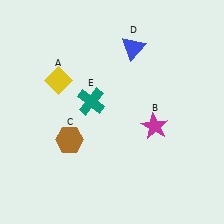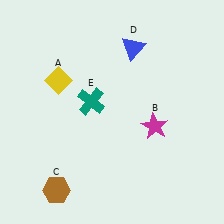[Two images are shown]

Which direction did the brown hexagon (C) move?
The brown hexagon (C) moved down.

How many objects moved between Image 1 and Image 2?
1 object moved between the two images.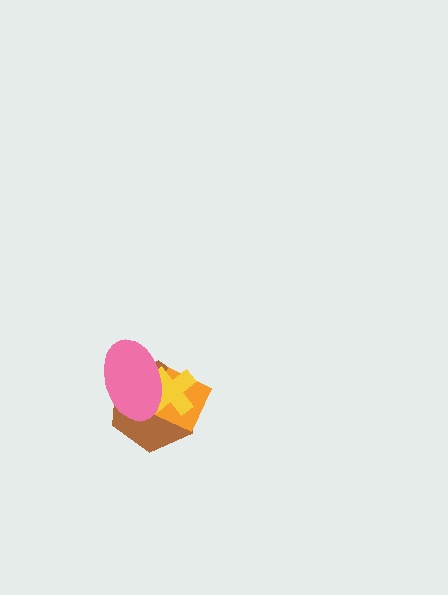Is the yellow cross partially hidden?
Yes, it is partially covered by another shape.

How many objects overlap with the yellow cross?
3 objects overlap with the yellow cross.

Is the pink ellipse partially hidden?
No, no other shape covers it.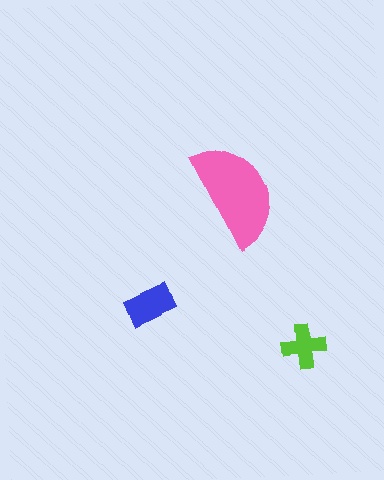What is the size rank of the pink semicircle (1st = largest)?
1st.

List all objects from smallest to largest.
The lime cross, the blue rectangle, the pink semicircle.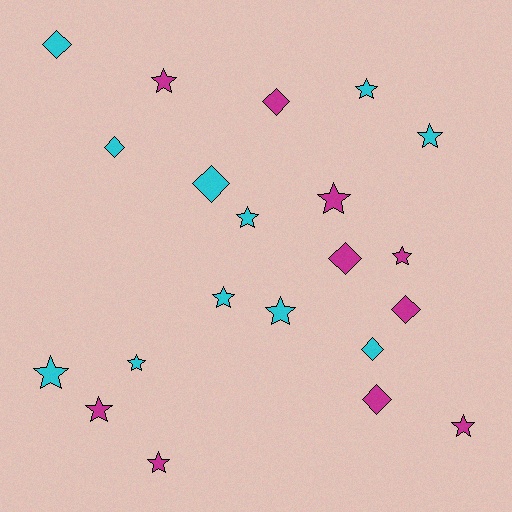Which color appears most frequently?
Cyan, with 11 objects.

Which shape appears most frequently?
Star, with 13 objects.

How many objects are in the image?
There are 21 objects.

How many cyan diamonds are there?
There are 4 cyan diamonds.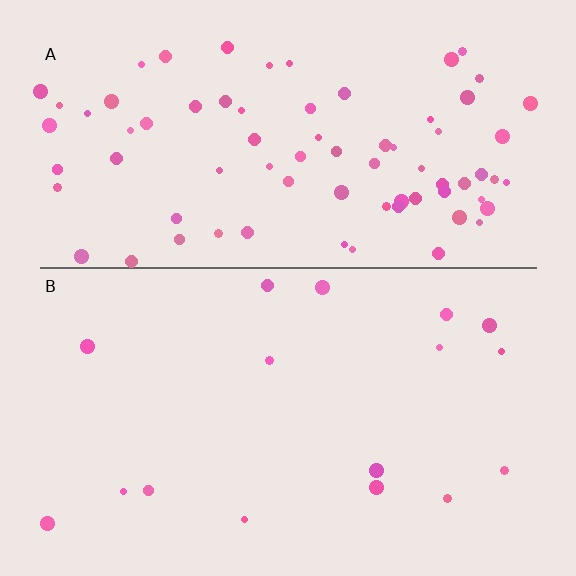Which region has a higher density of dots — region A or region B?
A (the top).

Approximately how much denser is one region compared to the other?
Approximately 4.7× — region A over region B.